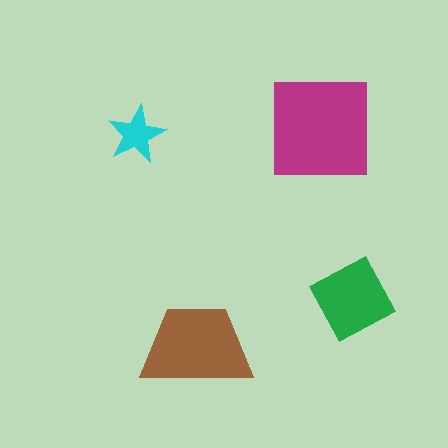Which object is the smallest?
The cyan star.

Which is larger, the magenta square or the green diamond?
The magenta square.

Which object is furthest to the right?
The green diamond is rightmost.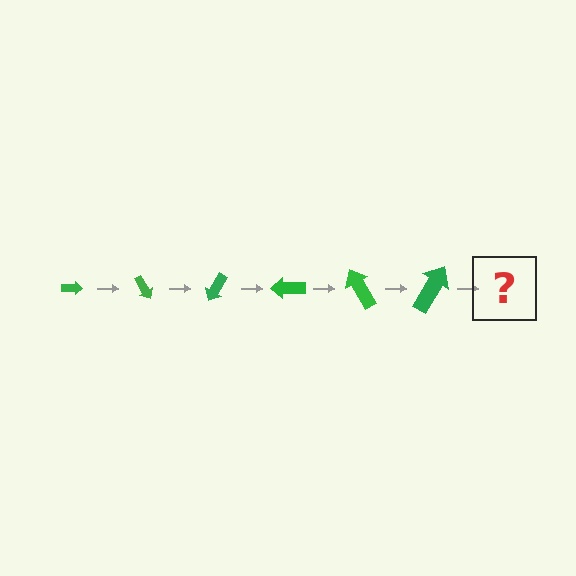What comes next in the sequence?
The next element should be an arrow, larger than the previous one and rotated 360 degrees from the start.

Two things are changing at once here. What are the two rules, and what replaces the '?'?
The two rules are that the arrow grows larger each step and it rotates 60 degrees each step. The '?' should be an arrow, larger than the previous one and rotated 360 degrees from the start.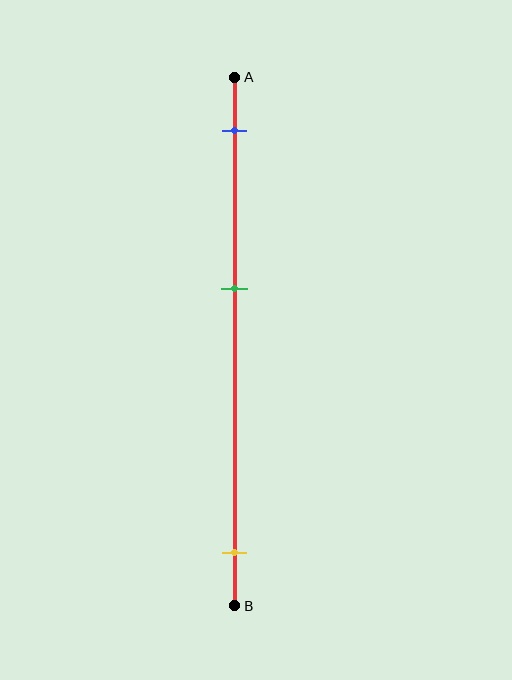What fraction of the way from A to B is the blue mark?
The blue mark is approximately 10% (0.1) of the way from A to B.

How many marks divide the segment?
There are 3 marks dividing the segment.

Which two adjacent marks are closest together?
The blue and green marks are the closest adjacent pair.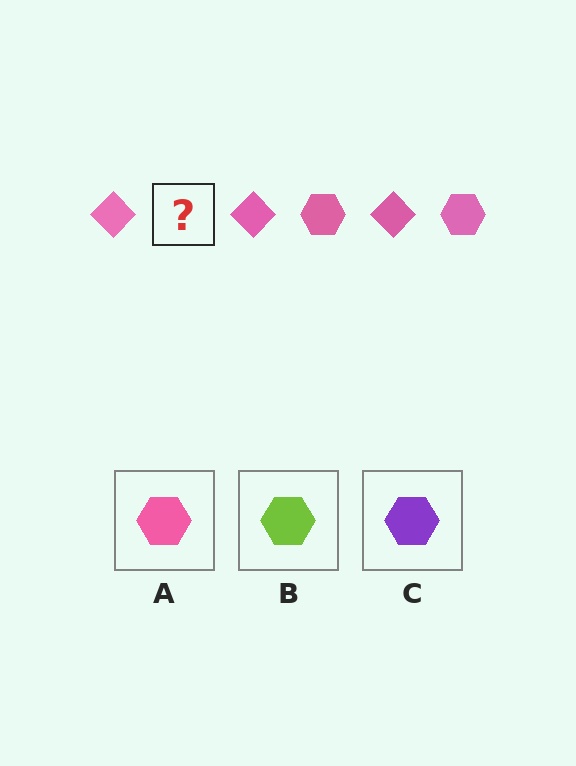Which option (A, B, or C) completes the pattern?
A.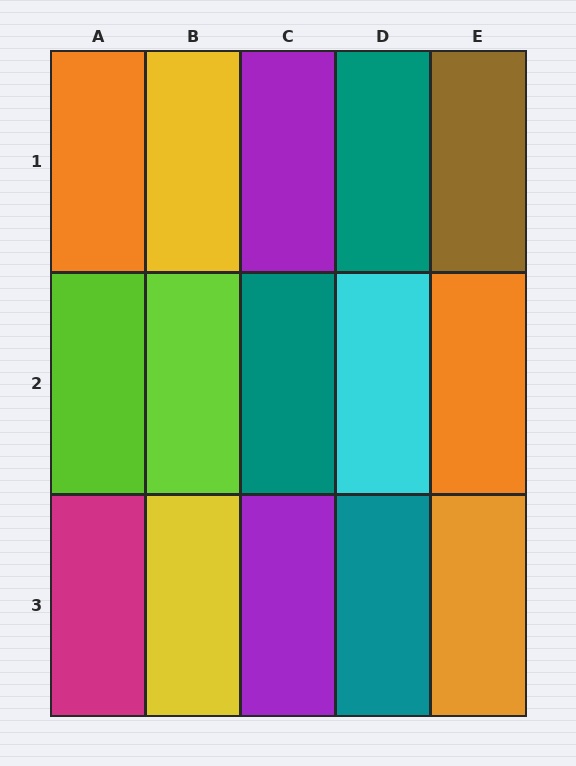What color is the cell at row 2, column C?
Teal.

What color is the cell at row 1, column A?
Orange.